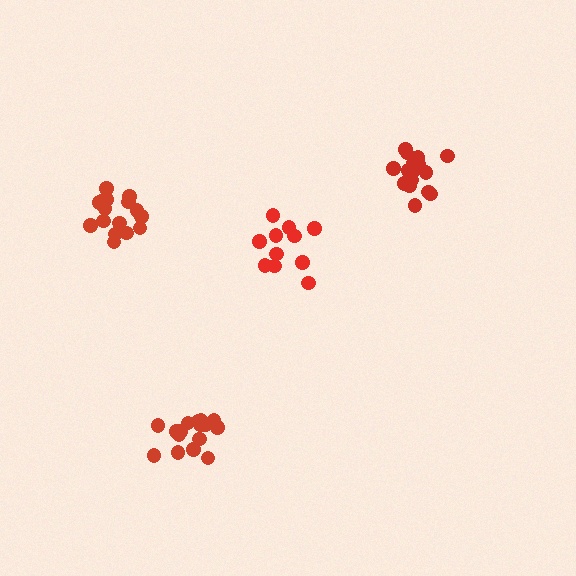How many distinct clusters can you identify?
There are 4 distinct clusters.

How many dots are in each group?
Group 1: 12 dots, Group 2: 17 dots, Group 3: 16 dots, Group 4: 17 dots (62 total).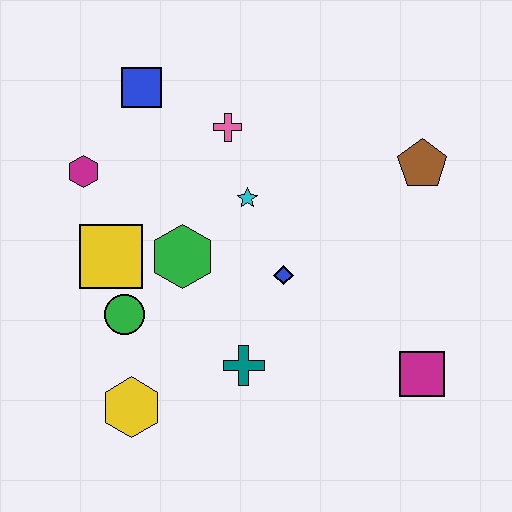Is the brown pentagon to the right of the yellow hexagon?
Yes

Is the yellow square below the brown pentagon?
Yes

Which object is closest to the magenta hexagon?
The yellow square is closest to the magenta hexagon.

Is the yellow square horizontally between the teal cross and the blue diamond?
No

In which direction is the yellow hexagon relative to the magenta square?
The yellow hexagon is to the left of the magenta square.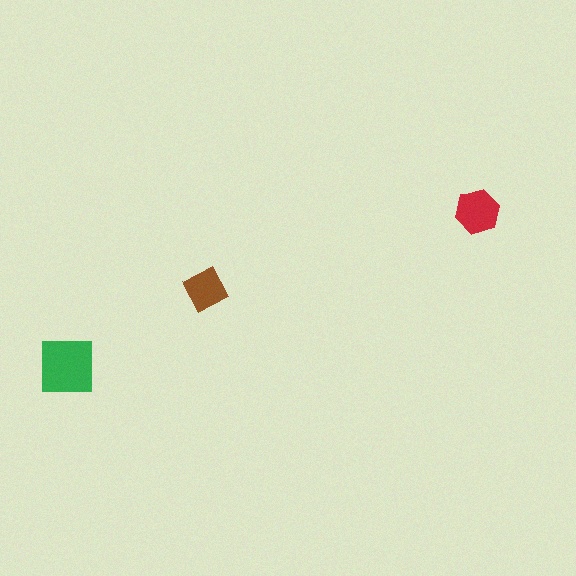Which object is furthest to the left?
The green square is leftmost.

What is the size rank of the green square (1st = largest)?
1st.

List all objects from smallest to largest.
The brown diamond, the red hexagon, the green square.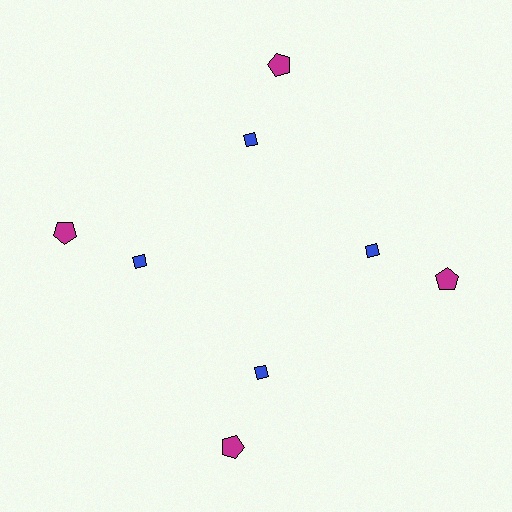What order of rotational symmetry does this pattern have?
This pattern has 4-fold rotational symmetry.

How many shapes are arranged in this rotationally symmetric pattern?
There are 8 shapes, arranged in 4 groups of 2.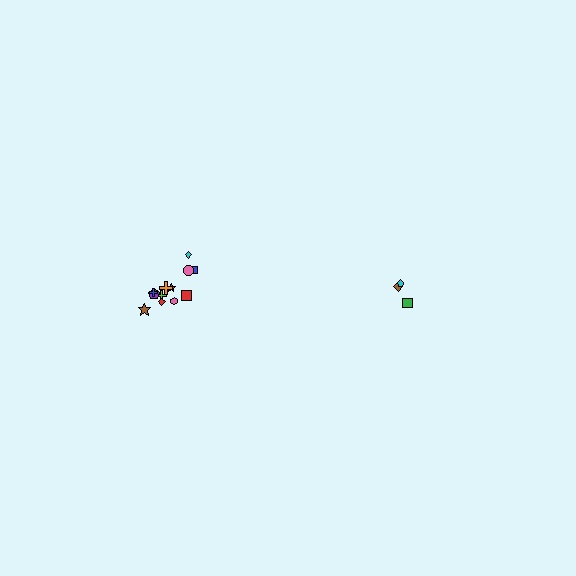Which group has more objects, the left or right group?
The left group.